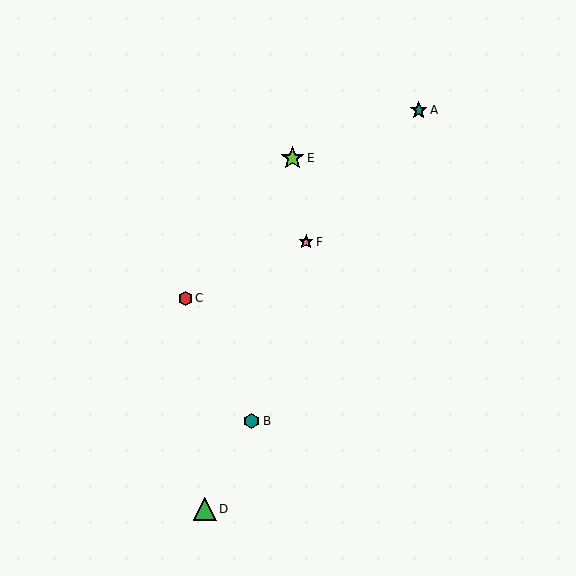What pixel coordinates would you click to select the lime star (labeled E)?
Click at (293, 158) to select the lime star E.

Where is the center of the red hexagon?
The center of the red hexagon is at (185, 298).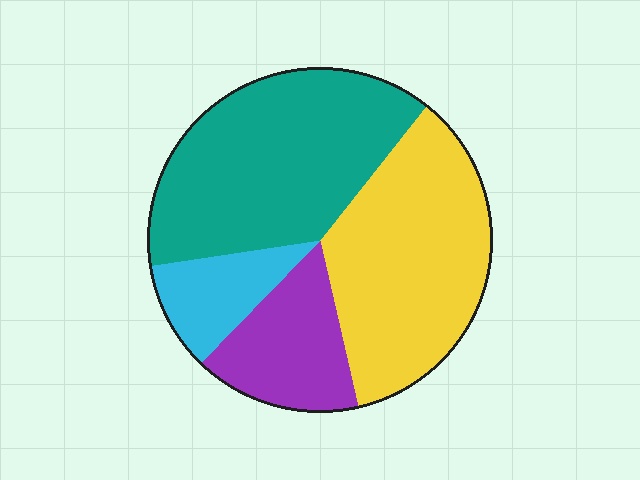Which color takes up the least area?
Cyan, at roughly 10%.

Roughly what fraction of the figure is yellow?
Yellow covers 36% of the figure.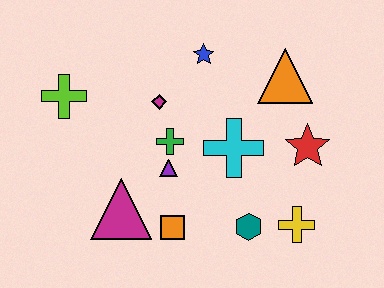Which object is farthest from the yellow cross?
The lime cross is farthest from the yellow cross.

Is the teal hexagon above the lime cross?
No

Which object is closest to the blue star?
The magenta diamond is closest to the blue star.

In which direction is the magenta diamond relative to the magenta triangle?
The magenta diamond is above the magenta triangle.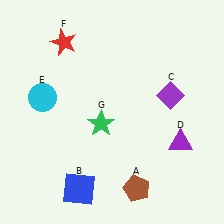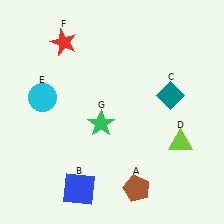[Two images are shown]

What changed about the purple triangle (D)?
In Image 1, D is purple. In Image 2, it changed to lime.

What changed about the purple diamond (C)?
In Image 1, C is purple. In Image 2, it changed to teal.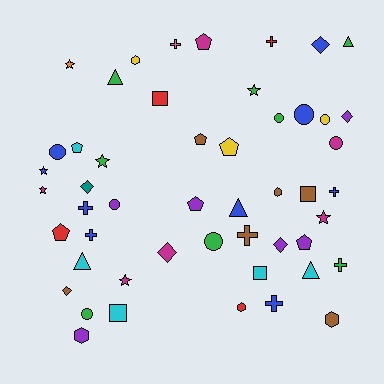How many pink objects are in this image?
There is 1 pink object.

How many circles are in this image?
There are 8 circles.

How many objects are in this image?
There are 50 objects.